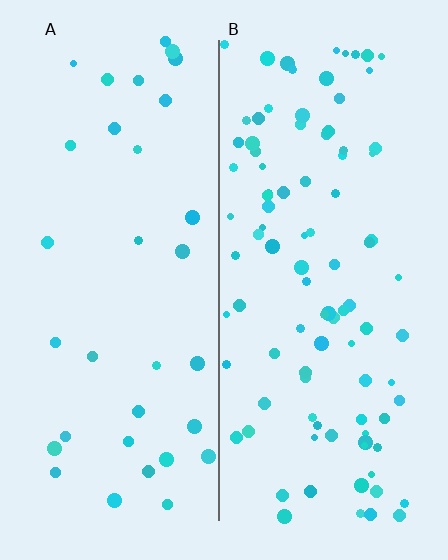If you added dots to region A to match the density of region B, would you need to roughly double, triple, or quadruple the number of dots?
Approximately triple.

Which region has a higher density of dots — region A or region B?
B (the right).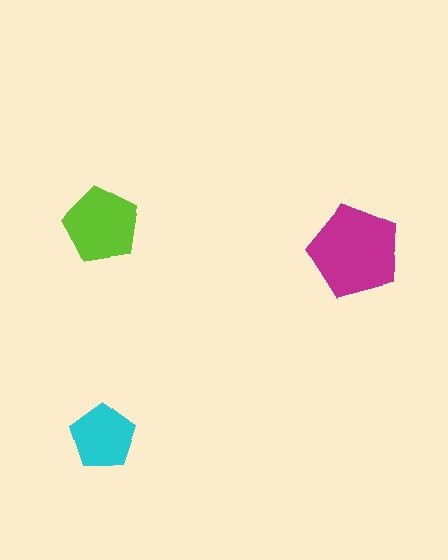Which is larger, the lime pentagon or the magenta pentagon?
The magenta one.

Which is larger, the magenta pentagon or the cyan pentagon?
The magenta one.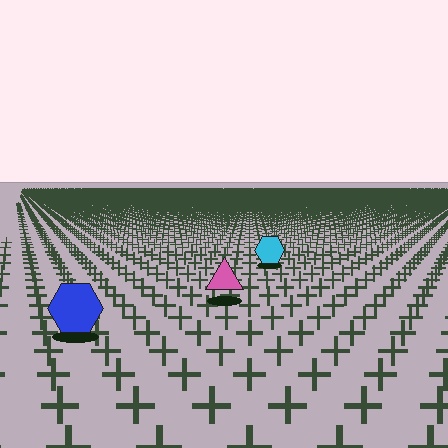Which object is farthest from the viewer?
The cyan hexagon is farthest from the viewer. It appears smaller and the ground texture around it is denser.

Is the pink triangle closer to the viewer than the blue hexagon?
No. The blue hexagon is closer — you can tell from the texture gradient: the ground texture is coarser near it.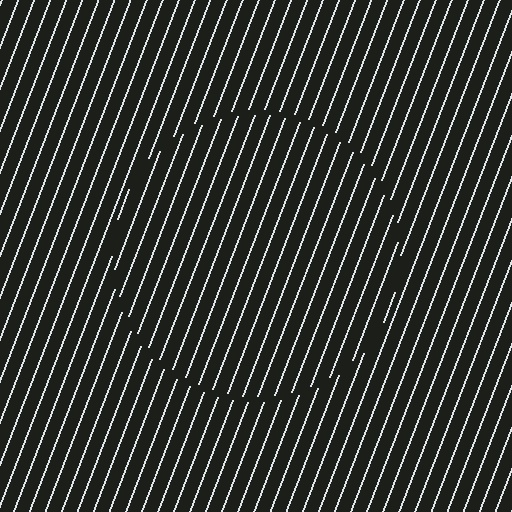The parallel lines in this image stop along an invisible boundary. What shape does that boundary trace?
An illusory circle. The interior of the shape contains the same grating, shifted by half a period — the contour is defined by the phase discontinuity where line-ends from the inner and outer gratings abut.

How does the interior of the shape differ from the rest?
The interior of the shape contains the same grating, shifted by half a period — the contour is defined by the phase discontinuity where line-ends from the inner and outer gratings abut.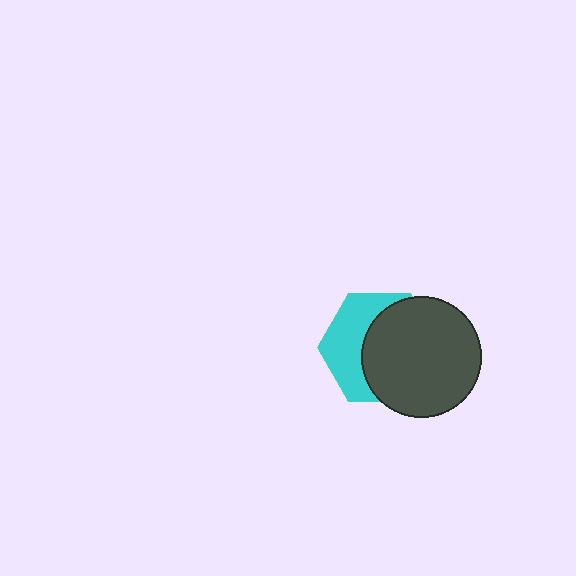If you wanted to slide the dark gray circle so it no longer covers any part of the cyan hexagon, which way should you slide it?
Slide it right — that is the most direct way to separate the two shapes.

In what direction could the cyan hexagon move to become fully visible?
The cyan hexagon could move left. That would shift it out from behind the dark gray circle entirely.